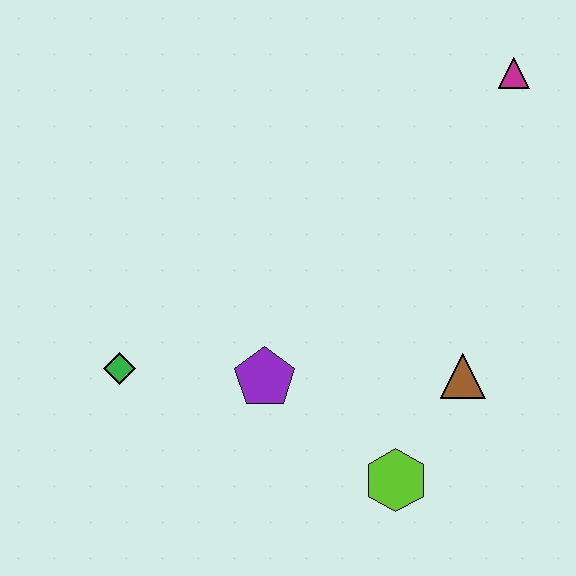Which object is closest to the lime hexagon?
The brown triangle is closest to the lime hexagon.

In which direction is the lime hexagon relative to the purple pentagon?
The lime hexagon is to the right of the purple pentagon.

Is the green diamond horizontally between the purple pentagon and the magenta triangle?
No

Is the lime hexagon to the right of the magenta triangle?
No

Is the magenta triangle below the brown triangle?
No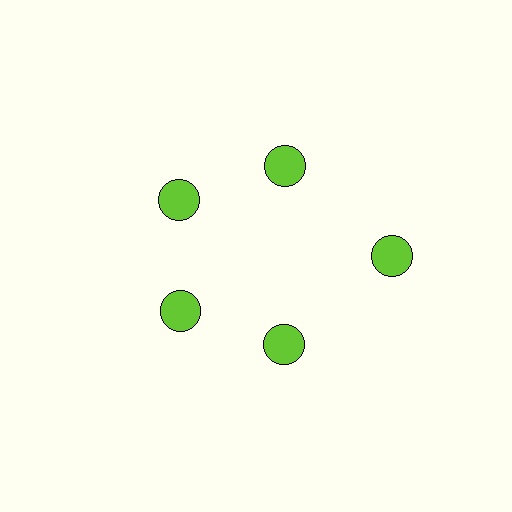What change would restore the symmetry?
The symmetry would be restored by moving it inward, back onto the ring so that all 5 circles sit at equal angles and equal distance from the center.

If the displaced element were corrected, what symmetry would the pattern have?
It would have 5-fold rotational symmetry — the pattern would map onto itself every 72 degrees.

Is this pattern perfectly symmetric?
No. The 5 lime circles are arranged in a ring, but one element near the 3 o'clock position is pushed outward from the center, breaking the 5-fold rotational symmetry.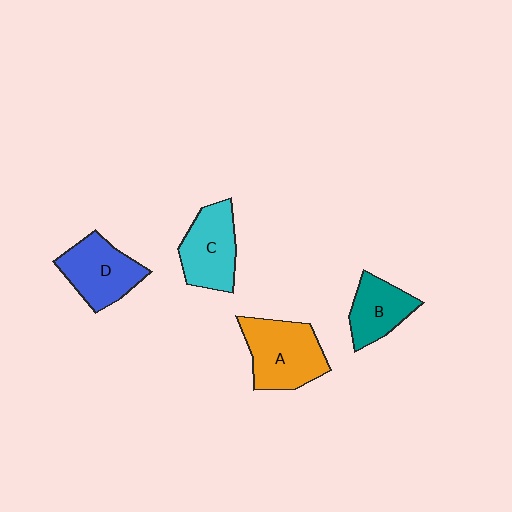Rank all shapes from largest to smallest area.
From largest to smallest: A (orange), D (blue), C (cyan), B (teal).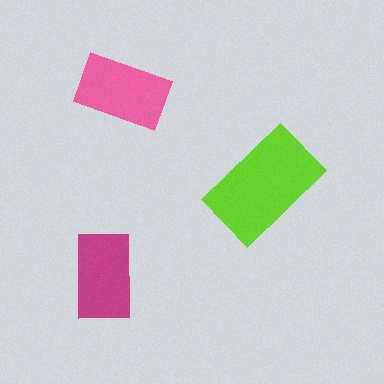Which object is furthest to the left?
The magenta rectangle is leftmost.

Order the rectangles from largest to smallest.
the lime one, the pink one, the magenta one.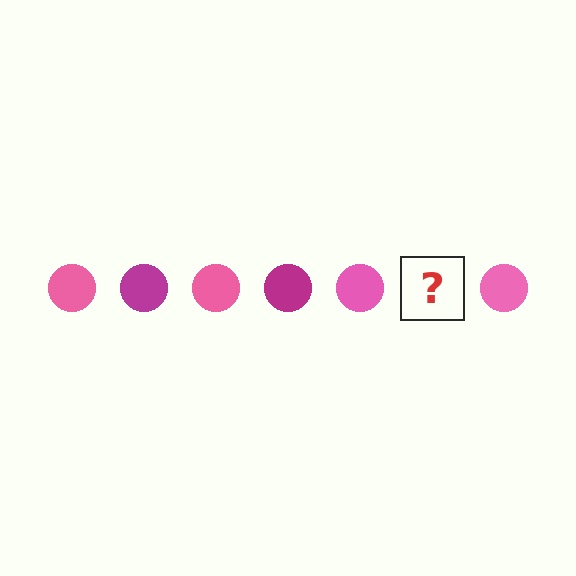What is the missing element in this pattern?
The missing element is a magenta circle.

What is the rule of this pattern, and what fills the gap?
The rule is that the pattern cycles through pink, magenta circles. The gap should be filled with a magenta circle.